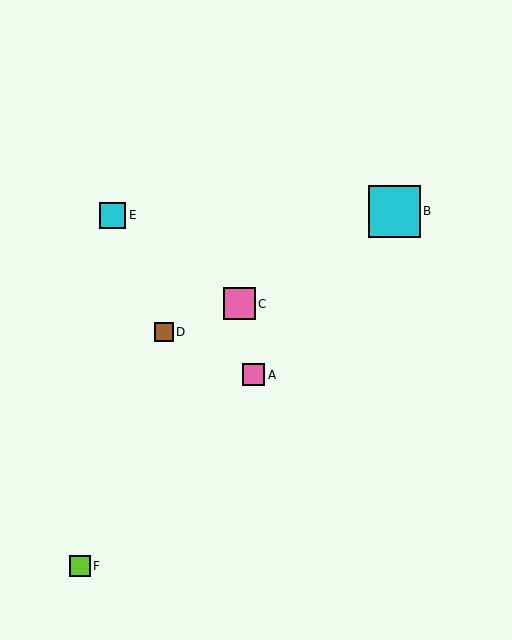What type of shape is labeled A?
Shape A is a pink square.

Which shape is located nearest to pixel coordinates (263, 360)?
The pink square (labeled A) at (254, 375) is nearest to that location.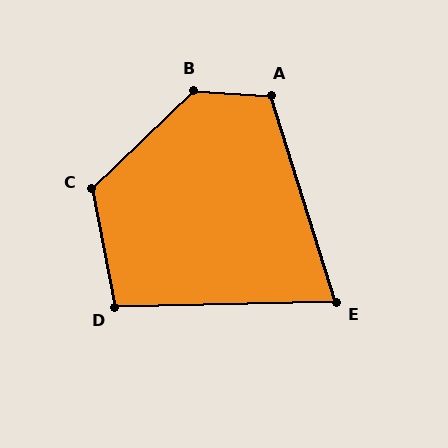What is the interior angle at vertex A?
Approximately 111 degrees (obtuse).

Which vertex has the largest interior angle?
B, at approximately 132 degrees.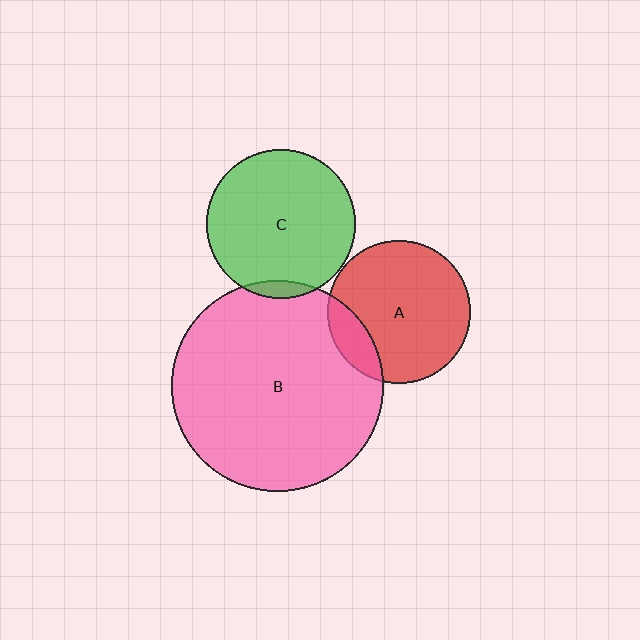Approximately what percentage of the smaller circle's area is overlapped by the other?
Approximately 5%.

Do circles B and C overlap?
Yes.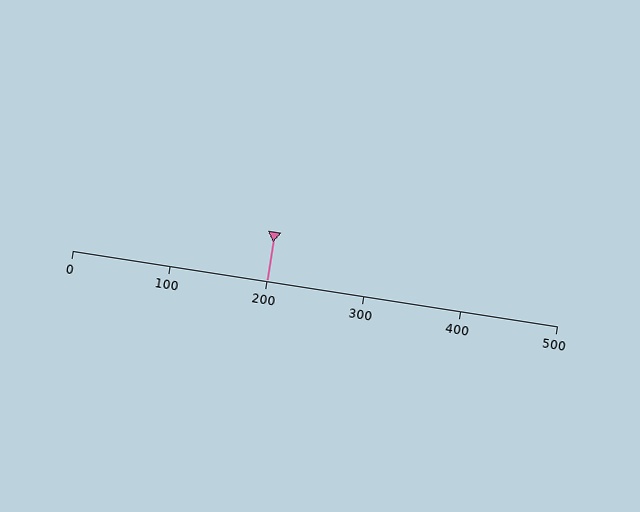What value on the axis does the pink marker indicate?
The marker indicates approximately 200.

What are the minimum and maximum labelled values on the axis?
The axis runs from 0 to 500.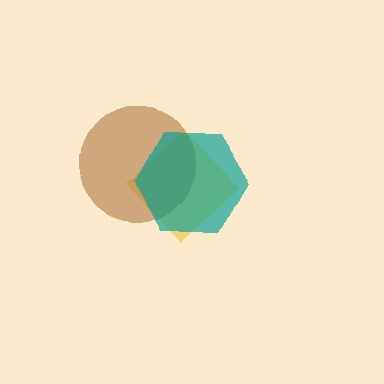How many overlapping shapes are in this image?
There are 3 overlapping shapes in the image.